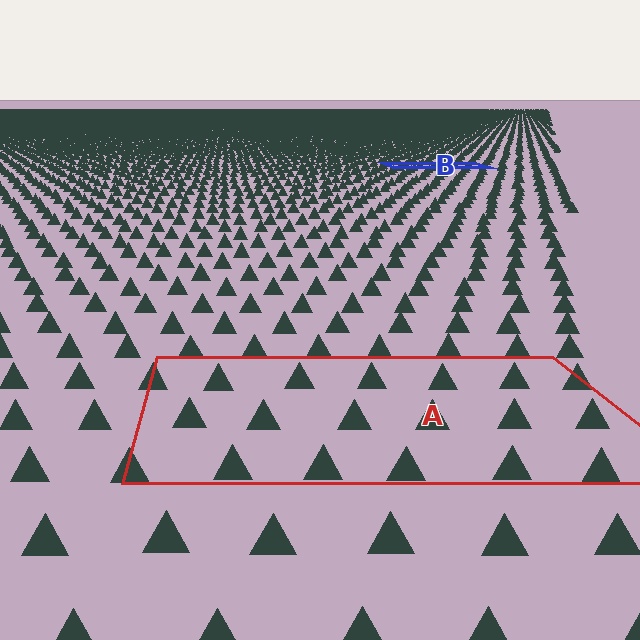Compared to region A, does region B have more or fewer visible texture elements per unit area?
Region B has more texture elements per unit area — they are packed more densely because it is farther away.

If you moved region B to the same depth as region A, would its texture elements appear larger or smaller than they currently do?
They would appear larger. At a closer depth, the same texture elements are projected at a bigger on-screen size.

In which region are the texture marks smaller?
The texture marks are smaller in region B, because it is farther away.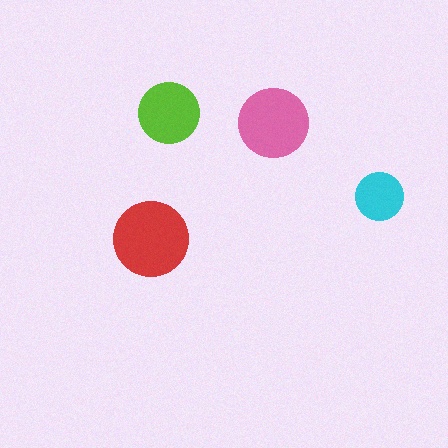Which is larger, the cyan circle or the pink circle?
The pink one.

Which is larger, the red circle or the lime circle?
The red one.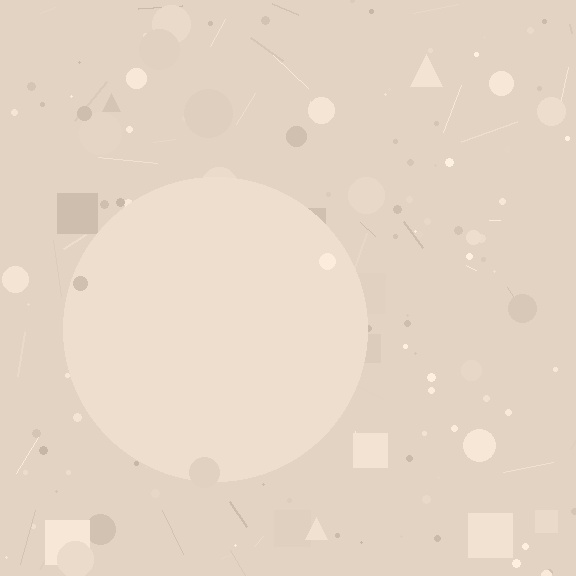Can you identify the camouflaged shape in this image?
The camouflaged shape is a circle.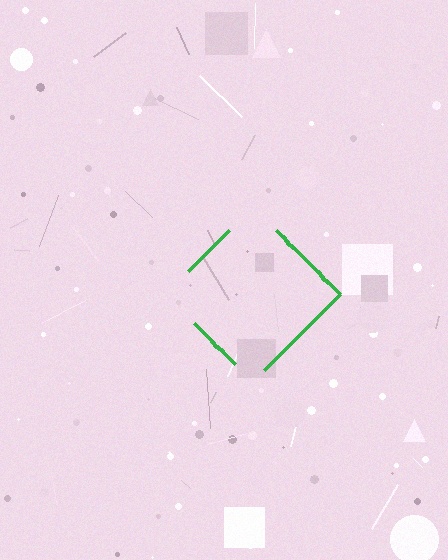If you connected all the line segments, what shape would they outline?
They would outline a diamond.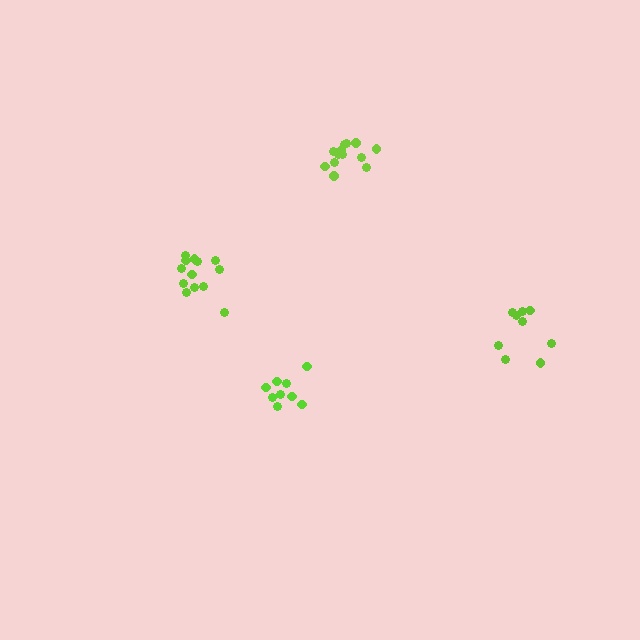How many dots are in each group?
Group 1: 14 dots, Group 2: 13 dots, Group 3: 9 dots, Group 4: 9 dots (45 total).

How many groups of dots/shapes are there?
There are 4 groups.